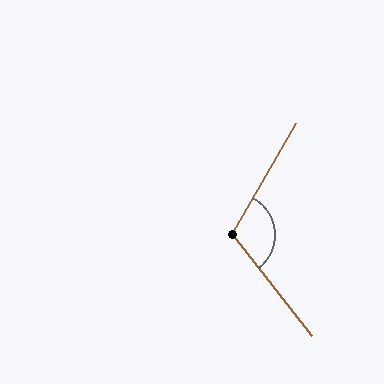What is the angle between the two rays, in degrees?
Approximately 112 degrees.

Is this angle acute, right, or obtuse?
It is obtuse.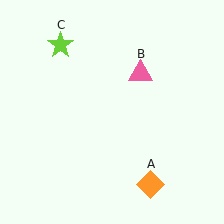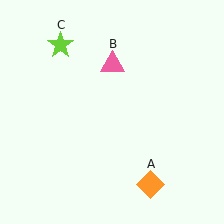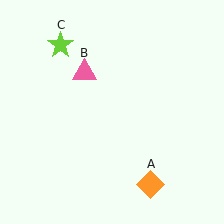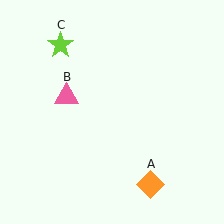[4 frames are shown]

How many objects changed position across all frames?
1 object changed position: pink triangle (object B).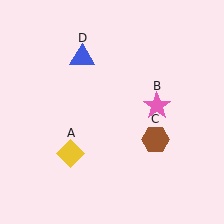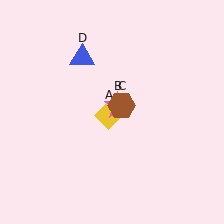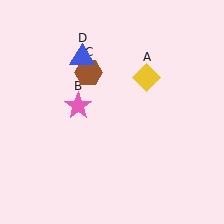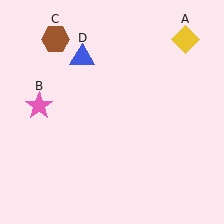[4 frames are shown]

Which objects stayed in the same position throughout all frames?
Blue triangle (object D) remained stationary.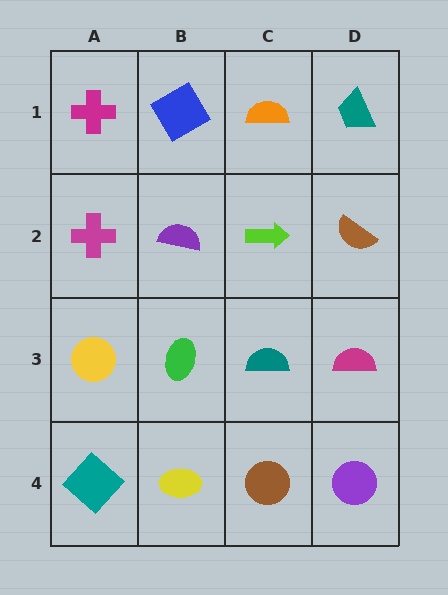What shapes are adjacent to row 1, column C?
A lime arrow (row 2, column C), a blue diamond (row 1, column B), a teal trapezoid (row 1, column D).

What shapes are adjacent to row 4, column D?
A magenta semicircle (row 3, column D), a brown circle (row 4, column C).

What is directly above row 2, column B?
A blue diamond.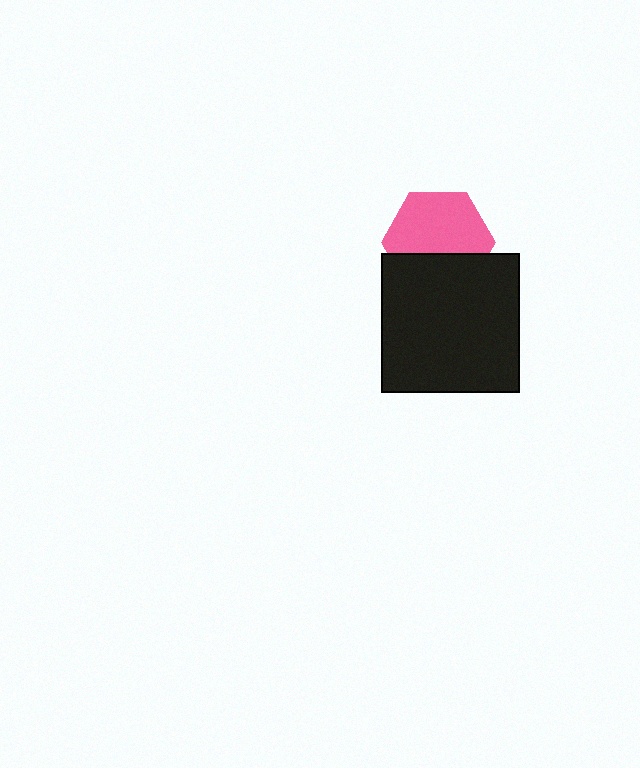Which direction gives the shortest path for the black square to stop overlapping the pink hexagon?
Moving down gives the shortest separation.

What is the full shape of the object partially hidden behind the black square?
The partially hidden object is a pink hexagon.